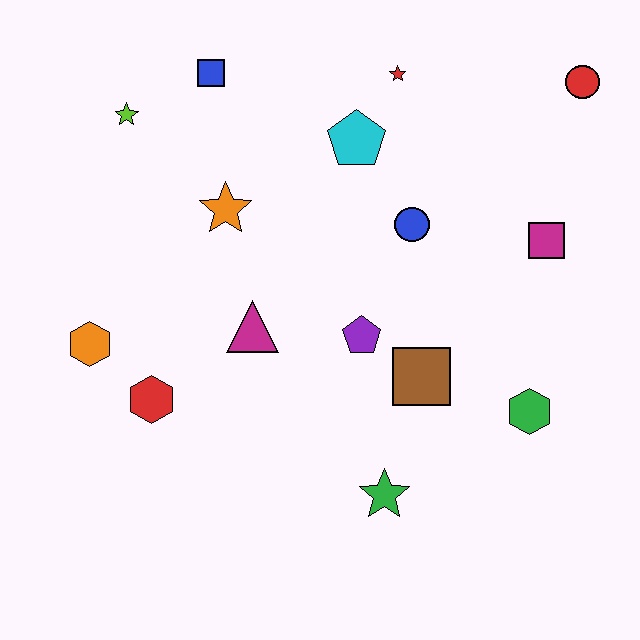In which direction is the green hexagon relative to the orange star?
The green hexagon is to the right of the orange star.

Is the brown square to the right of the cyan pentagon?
Yes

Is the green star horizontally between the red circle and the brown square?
No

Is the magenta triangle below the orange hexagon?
No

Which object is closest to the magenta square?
The blue circle is closest to the magenta square.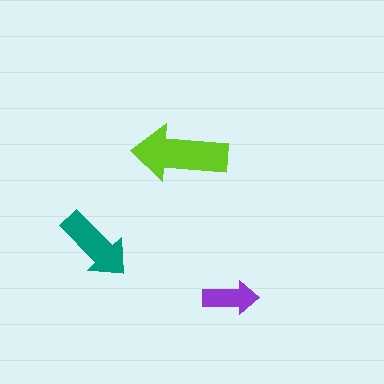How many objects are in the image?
There are 3 objects in the image.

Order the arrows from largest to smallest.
the lime one, the teal one, the purple one.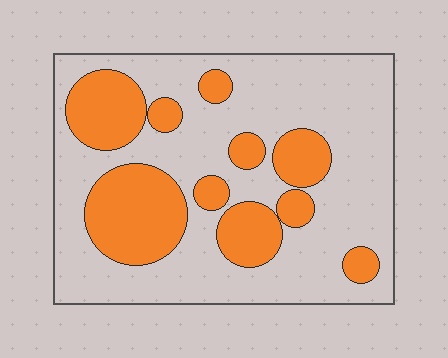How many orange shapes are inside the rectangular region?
10.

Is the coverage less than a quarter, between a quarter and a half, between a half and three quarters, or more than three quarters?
Between a quarter and a half.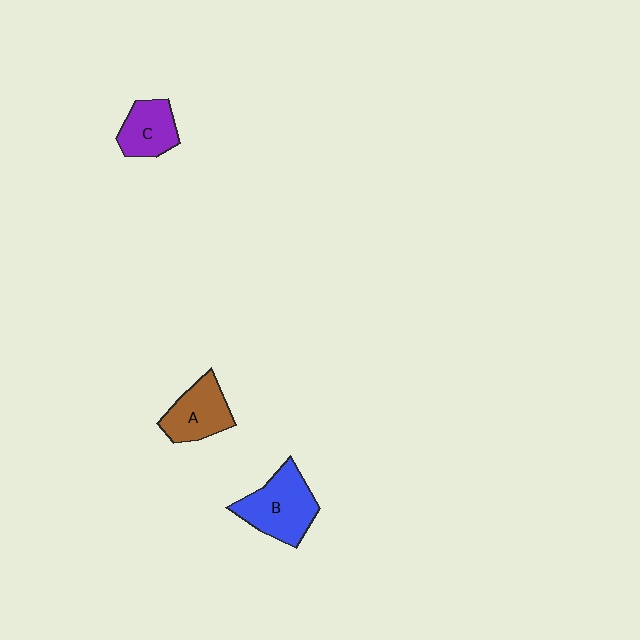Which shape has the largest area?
Shape B (blue).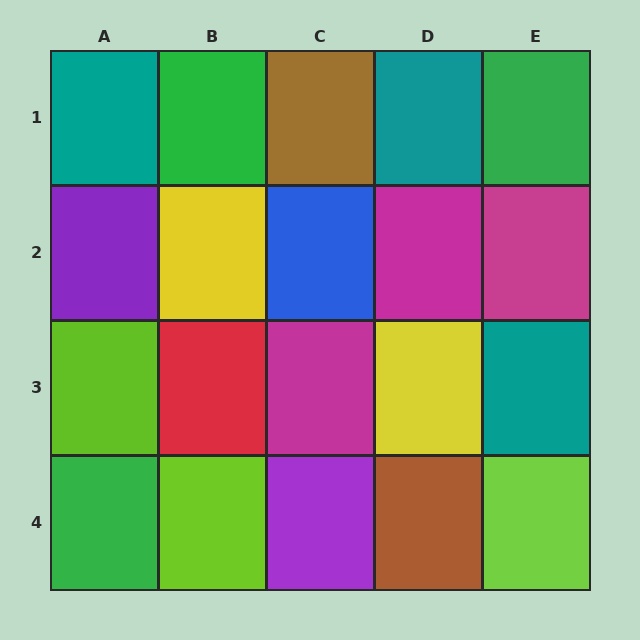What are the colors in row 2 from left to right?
Purple, yellow, blue, magenta, magenta.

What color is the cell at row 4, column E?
Lime.